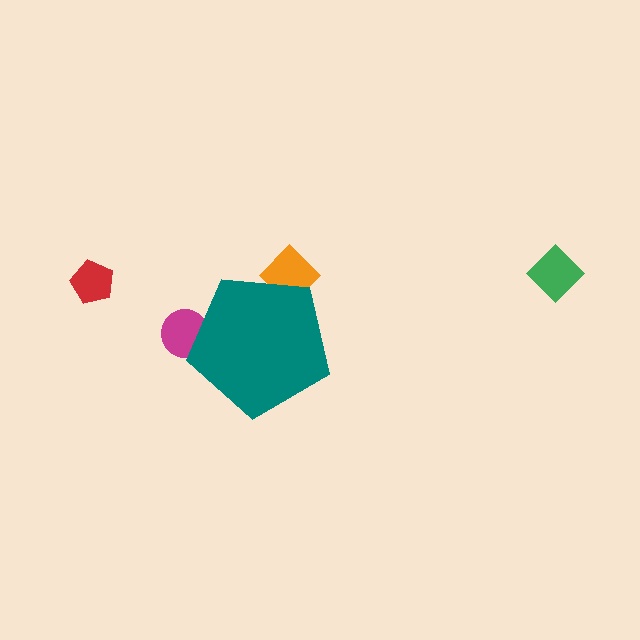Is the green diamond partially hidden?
No, the green diamond is fully visible.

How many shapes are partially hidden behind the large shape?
2 shapes are partially hidden.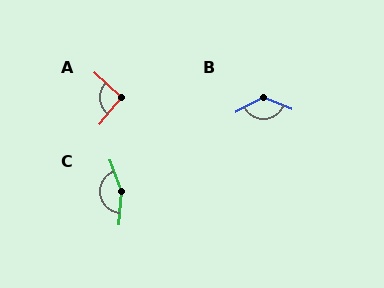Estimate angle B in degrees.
Approximately 130 degrees.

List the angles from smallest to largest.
A (93°), B (130°), C (155°).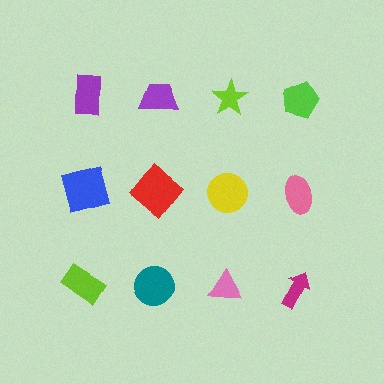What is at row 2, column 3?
A yellow circle.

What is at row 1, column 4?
A lime pentagon.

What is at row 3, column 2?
A teal circle.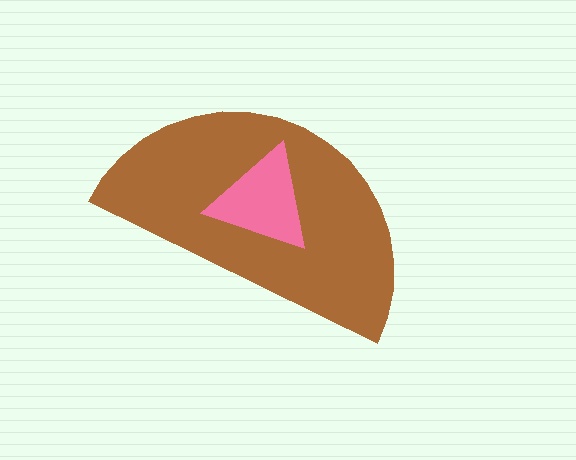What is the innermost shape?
The pink triangle.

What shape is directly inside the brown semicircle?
The pink triangle.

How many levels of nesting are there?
2.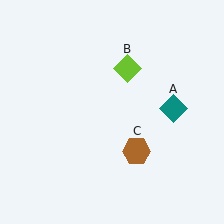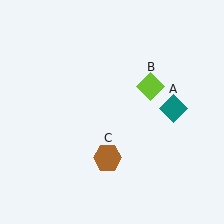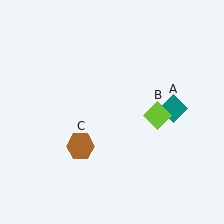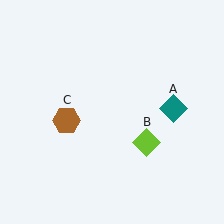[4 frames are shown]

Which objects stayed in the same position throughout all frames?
Teal diamond (object A) remained stationary.